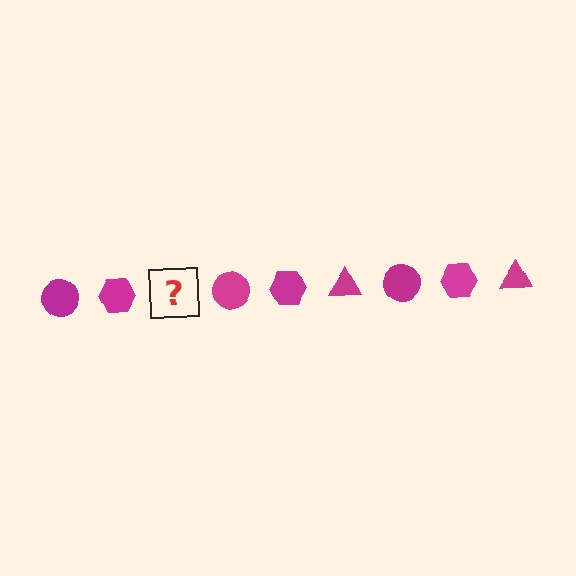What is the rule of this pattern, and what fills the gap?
The rule is that the pattern cycles through circle, hexagon, triangle shapes in magenta. The gap should be filled with a magenta triangle.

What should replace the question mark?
The question mark should be replaced with a magenta triangle.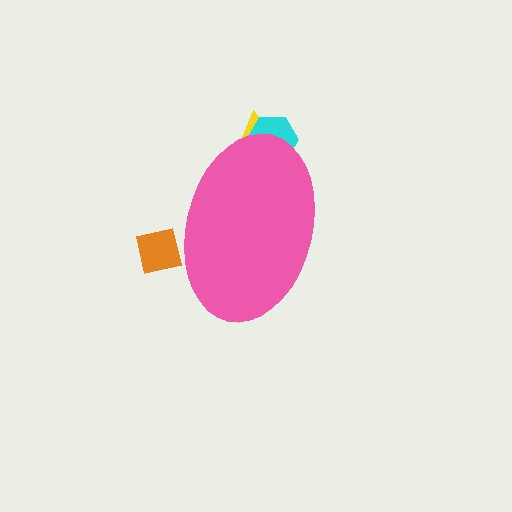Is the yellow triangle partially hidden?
Yes, the yellow triangle is partially hidden behind the pink ellipse.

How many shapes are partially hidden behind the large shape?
3 shapes are partially hidden.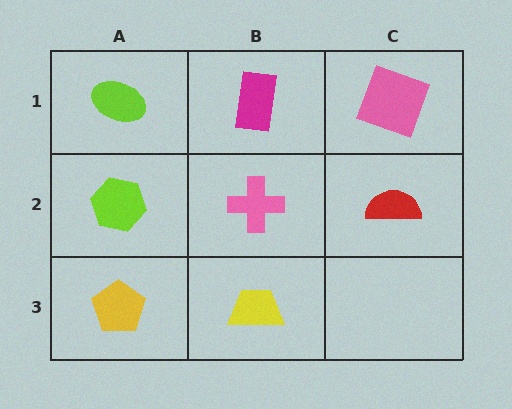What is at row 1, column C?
A pink square.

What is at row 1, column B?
A magenta rectangle.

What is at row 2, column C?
A red semicircle.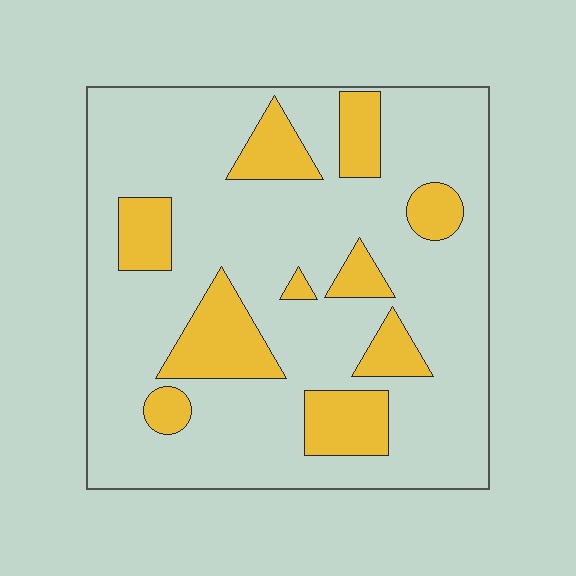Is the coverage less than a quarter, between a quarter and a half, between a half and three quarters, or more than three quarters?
Less than a quarter.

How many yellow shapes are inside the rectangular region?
10.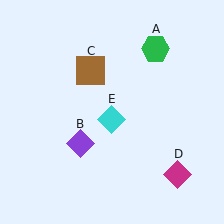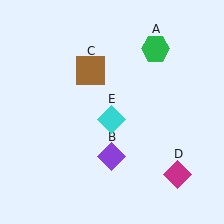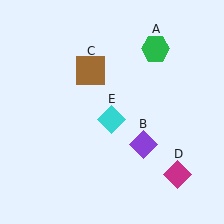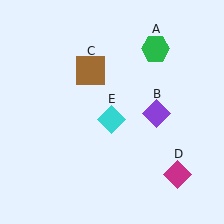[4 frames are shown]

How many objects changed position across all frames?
1 object changed position: purple diamond (object B).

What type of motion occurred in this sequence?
The purple diamond (object B) rotated counterclockwise around the center of the scene.